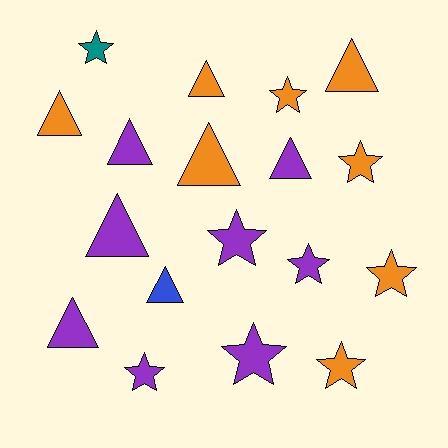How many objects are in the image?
There are 18 objects.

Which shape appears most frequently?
Triangle, with 9 objects.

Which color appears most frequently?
Purple, with 8 objects.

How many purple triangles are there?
There are 4 purple triangles.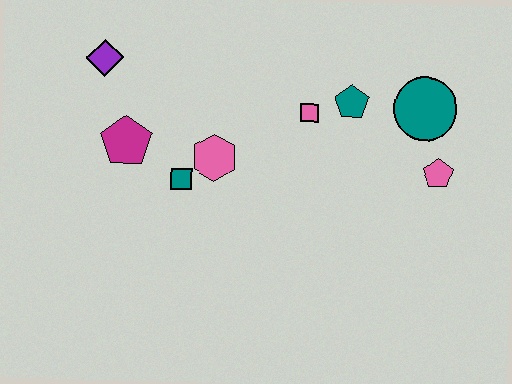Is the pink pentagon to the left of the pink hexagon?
No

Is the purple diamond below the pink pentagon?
No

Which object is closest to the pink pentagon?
The teal circle is closest to the pink pentagon.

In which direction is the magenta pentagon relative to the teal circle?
The magenta pentagon is to the left of the teal circle.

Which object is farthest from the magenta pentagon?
The pink pentagon is farthest from the magenta pentagon.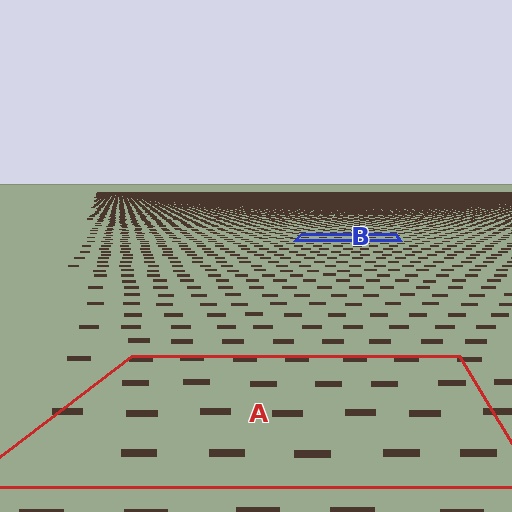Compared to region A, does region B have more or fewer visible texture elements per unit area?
Region B has more texture elements per unit area — they are packed more densely because it is farther away.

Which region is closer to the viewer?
Region A is closer. The texture elements there are larger and more spread out.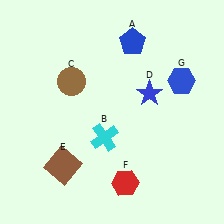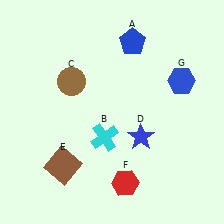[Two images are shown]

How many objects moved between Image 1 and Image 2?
1 object moved between the two images.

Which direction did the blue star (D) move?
The blue star (D) moved down.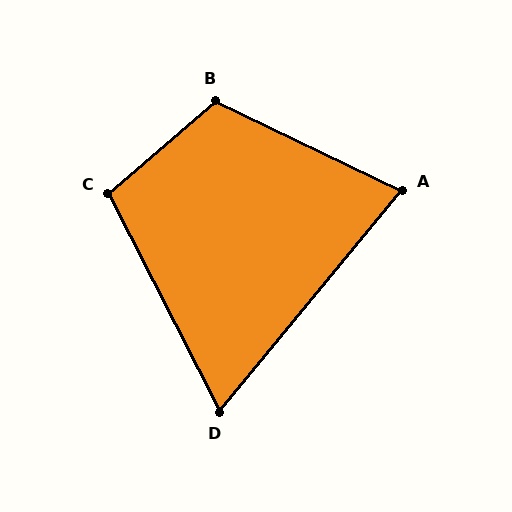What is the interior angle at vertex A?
Approximately 76 degrees (acute).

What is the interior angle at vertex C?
Approximately 104 degrees (obtuse).